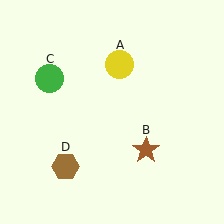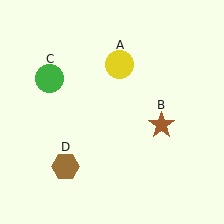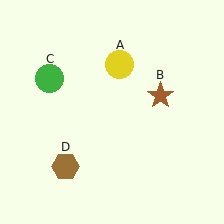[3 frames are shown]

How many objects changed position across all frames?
1 object changed position: brown star (object B).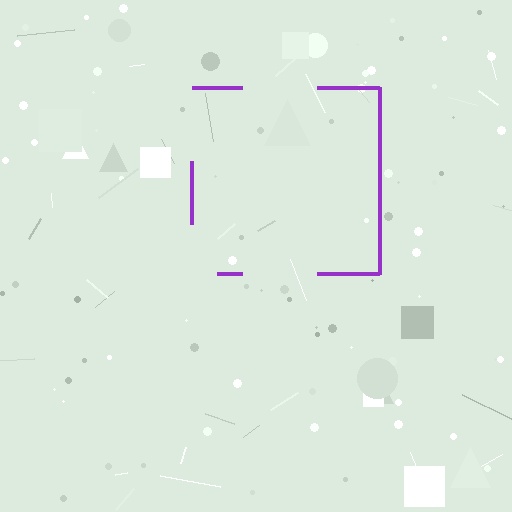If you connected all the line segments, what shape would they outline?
They would outline a square.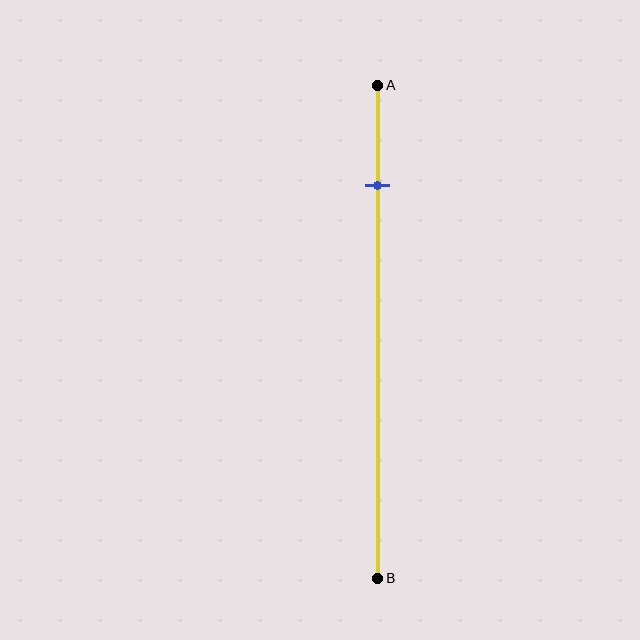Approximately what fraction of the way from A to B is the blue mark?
The blue mark is approximately 20% of the way from A to B.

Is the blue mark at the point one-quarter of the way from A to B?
No, the mark is at about 20% from A, not at the 25% one-quarter point.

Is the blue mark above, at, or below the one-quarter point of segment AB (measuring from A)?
The blue mark is above the one-quarter point of segment AB.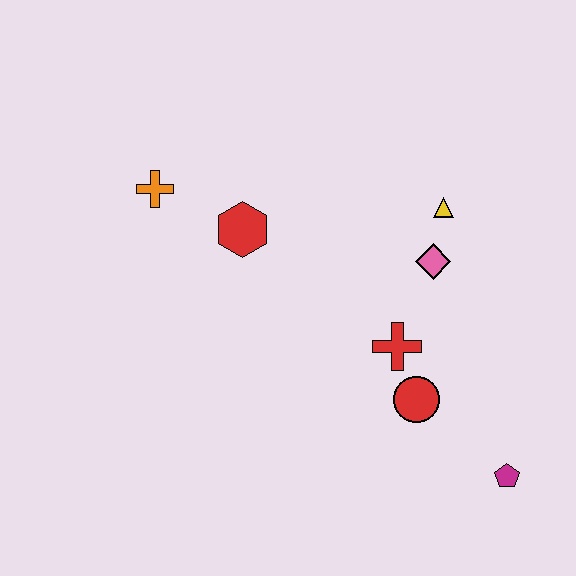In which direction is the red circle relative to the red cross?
The red circle is below the red cross.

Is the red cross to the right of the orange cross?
Yes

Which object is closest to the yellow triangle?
The pink diamond is closest to the yellow triangle.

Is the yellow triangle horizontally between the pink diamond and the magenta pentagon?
Yes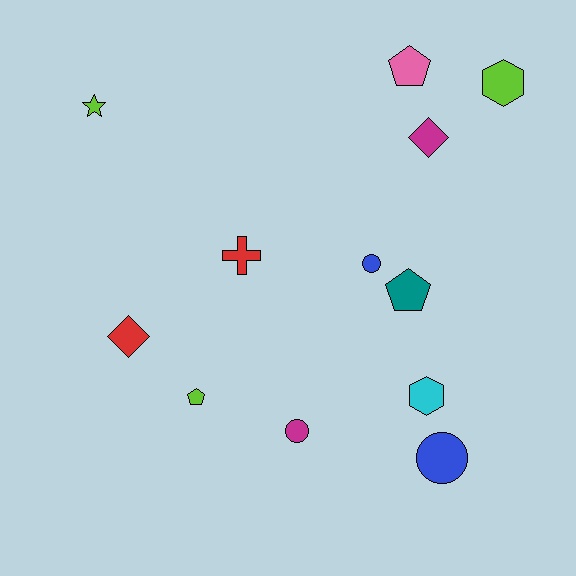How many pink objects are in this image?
There is 1 pink object.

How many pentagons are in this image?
There are 3 pentagons.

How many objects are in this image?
There are 12 objects.